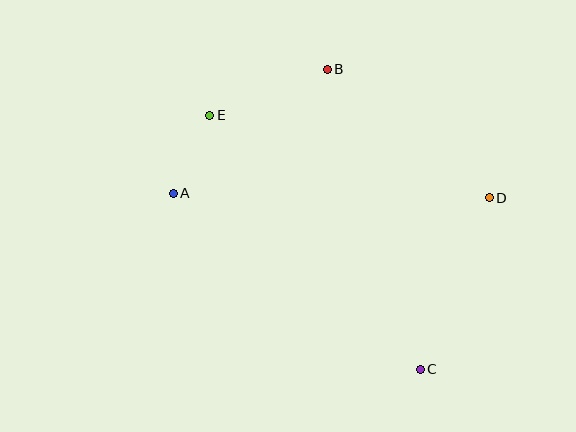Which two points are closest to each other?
Points A and E are closest to each other.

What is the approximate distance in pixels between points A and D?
The distance between A and D is approximately 316 pixels.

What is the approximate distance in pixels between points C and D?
The distance between C and D is approximately 185 pixels.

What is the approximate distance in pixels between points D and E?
The distance between D and E is approximately 291 pixels.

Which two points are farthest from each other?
Points C and E are farthest from each other.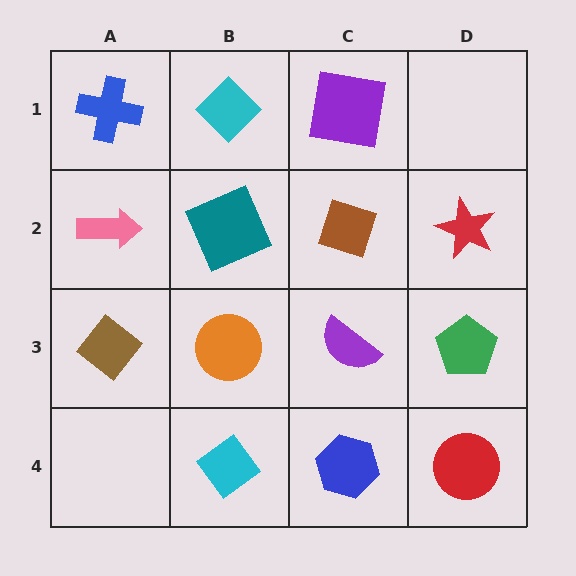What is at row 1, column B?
A cyan diamond.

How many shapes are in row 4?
3 shapes.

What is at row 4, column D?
A red circle.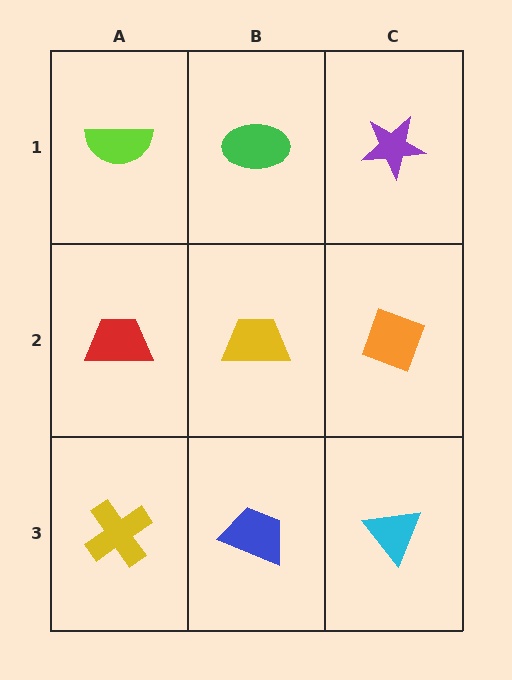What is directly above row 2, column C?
A purple star.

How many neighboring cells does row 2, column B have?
4.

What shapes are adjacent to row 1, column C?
An orange diamond (row 2, column C), a green ellipse (row 1, column B).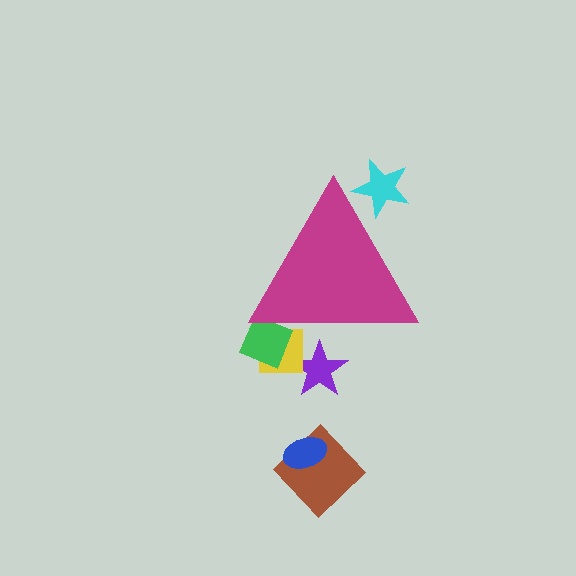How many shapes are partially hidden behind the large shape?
4 shapes are partially hidden.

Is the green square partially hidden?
Yes, the green square is partially hidden behind the magenta triangle.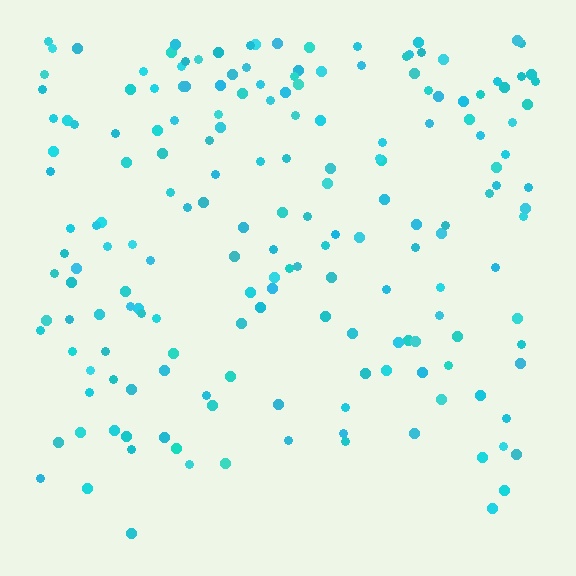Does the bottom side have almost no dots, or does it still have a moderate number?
Still a moderate number, just noticeably fewer than the top.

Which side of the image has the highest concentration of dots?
The top.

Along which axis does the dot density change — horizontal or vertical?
Vertical.